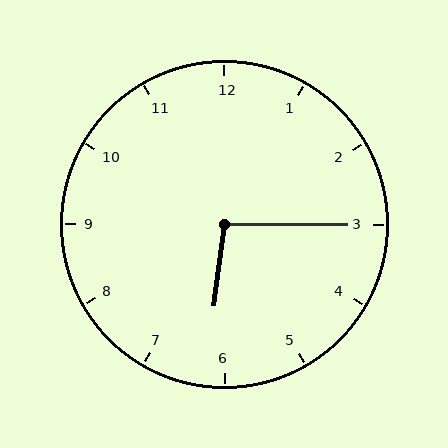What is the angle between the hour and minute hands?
Approximately 98 degrees.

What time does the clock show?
6:15.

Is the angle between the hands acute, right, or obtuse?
It is obtuse.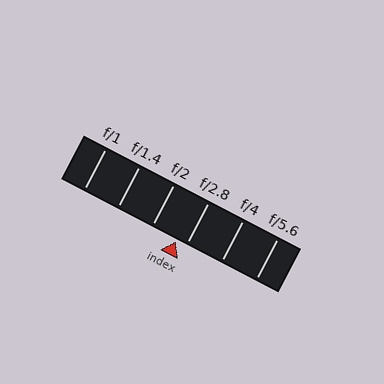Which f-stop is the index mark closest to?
The index mark is closest to f/2.8.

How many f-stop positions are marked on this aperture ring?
There are 6 f-stop positions marked.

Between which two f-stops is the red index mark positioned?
The index mark is between f/2 and f/2.8.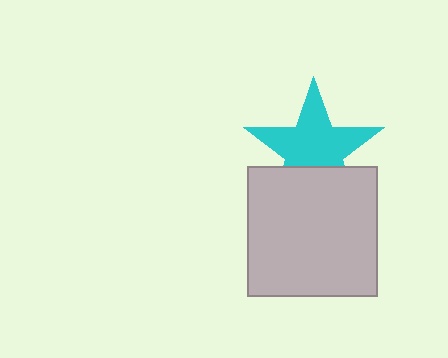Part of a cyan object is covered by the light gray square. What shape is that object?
It is a star.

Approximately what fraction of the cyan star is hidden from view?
Roughly 31% of the cyan star is hidden behind the light gray square.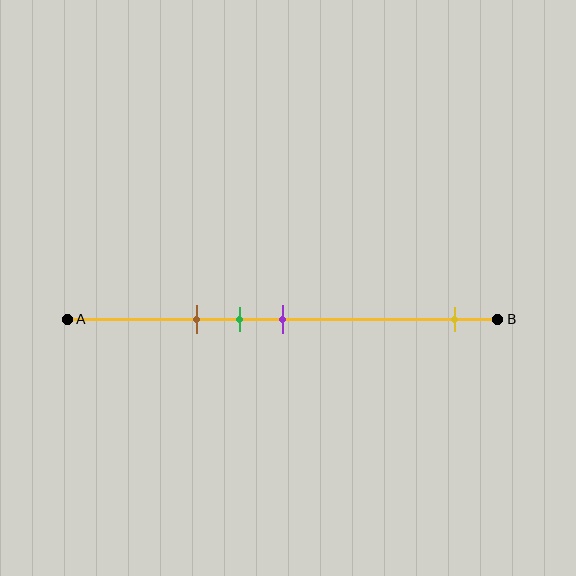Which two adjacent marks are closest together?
The green and purple marks are the closest adjacent pair.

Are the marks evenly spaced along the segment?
No, the marks are not evenly spaced.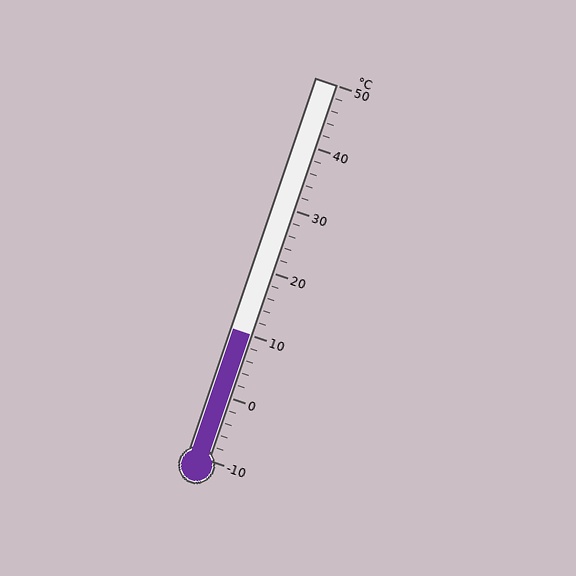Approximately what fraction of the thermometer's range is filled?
The thermometer is filled to approximately 35% of its range.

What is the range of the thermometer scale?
The thermometer scale ranges from -10°C to 50°C.